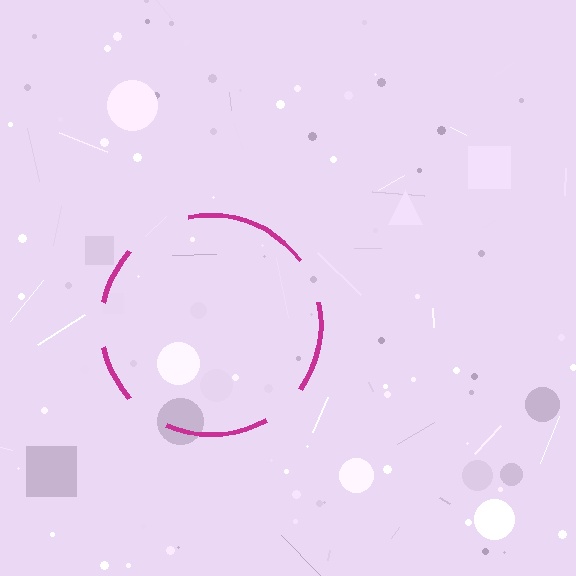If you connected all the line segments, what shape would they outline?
They would outline a circle.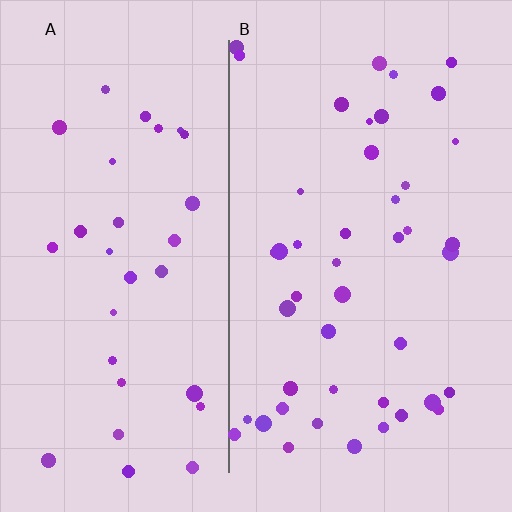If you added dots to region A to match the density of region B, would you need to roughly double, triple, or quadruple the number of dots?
Approximately double.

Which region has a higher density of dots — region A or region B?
B (the right).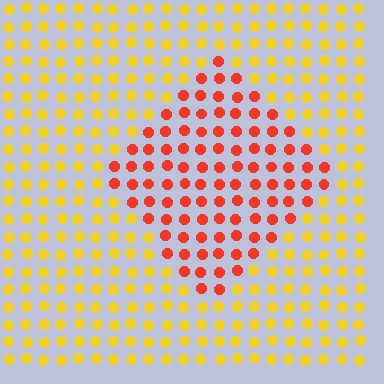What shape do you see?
I see a diamond.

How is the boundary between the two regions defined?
The boundary is defined purely by a slight shift in hue (about 46 degrees). Spacing, size, and orientation are identical on both sides.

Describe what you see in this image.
The image is filled with small yellow elements in a uniform arrangement. A diamond-shaped region is visible where the elements are tinted to a slightly different hue, forming a subtle color boundary.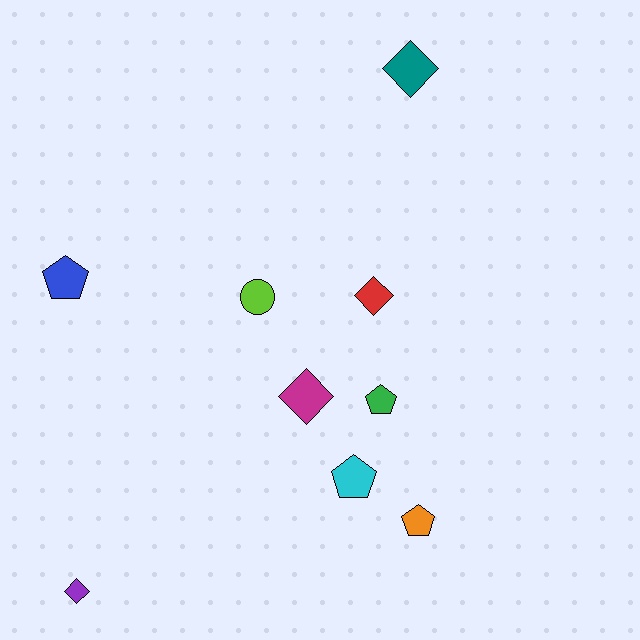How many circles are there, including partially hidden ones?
There is 1 circle.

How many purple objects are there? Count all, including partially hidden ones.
There is 1 purple object.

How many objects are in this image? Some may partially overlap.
There are 9 objects.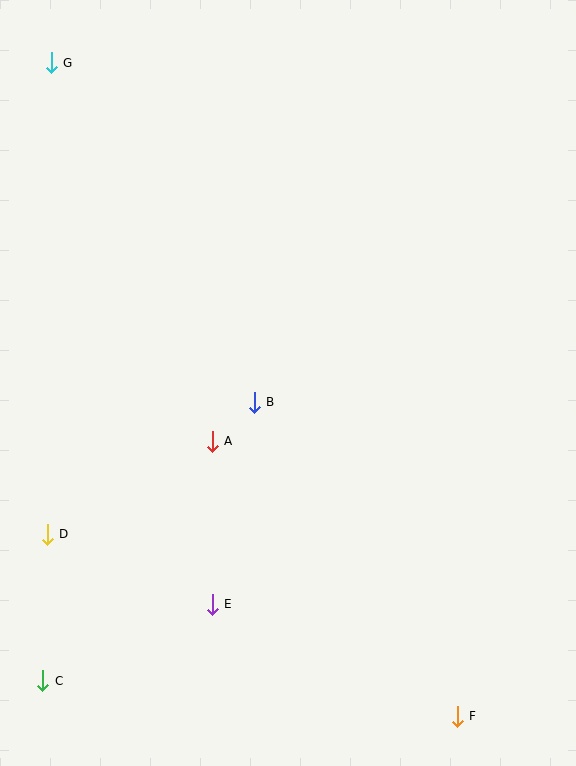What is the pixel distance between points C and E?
The distance between C and E is 186 pixels.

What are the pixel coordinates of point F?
Point F is at (457, 716).